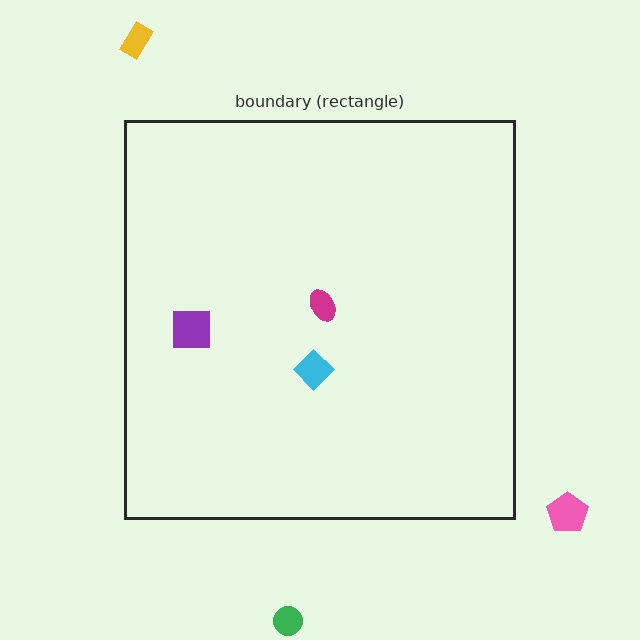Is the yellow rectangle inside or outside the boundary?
Outside.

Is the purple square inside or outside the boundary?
Inside.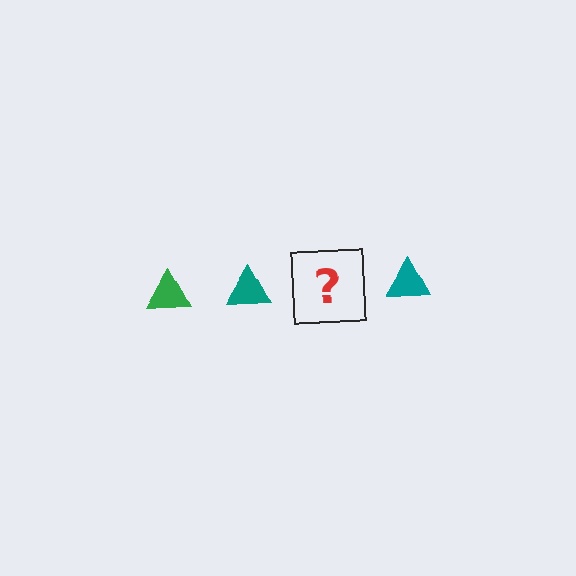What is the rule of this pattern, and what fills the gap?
The rule is that the pattern cycles through green, teal triangles. The gap should be filled with a green triangle.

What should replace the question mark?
The question mark should be replaced with a green triangle.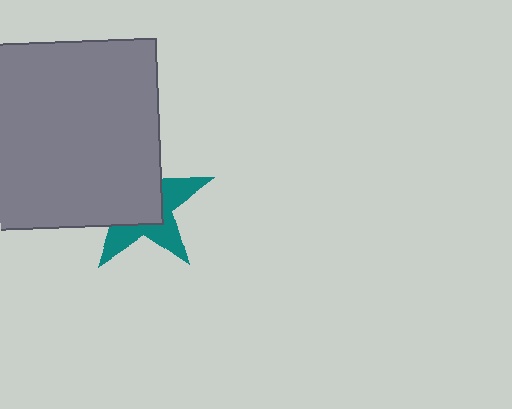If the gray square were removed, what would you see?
You would see the complete teal star.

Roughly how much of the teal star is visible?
A small part of it is visible (roughly 42%).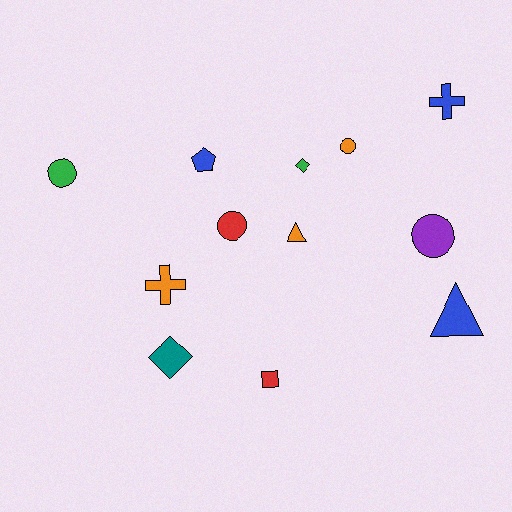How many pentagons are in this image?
There is 1 pentagon.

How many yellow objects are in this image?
There are no yellow objects.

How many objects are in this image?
There are 12 objects.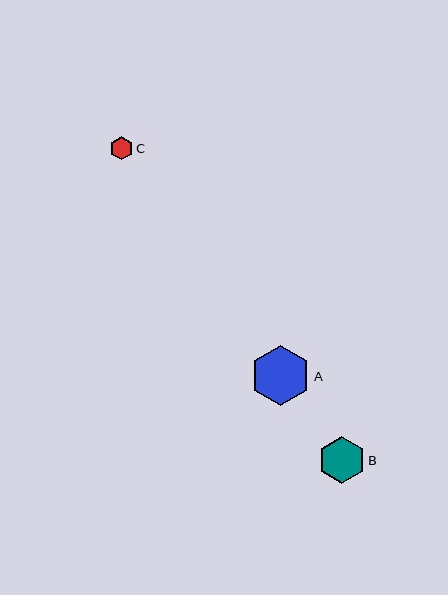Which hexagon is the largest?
Hexagon A is the largest with a size of approximately 61 pixels.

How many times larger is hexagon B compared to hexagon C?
Hexagon B is approximately 2.0 times the size of hexagon C.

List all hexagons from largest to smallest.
From largest to smallest: A, B, C.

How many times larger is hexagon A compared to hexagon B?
Hexagon A is approximately 1.3 times the size of hexagon B.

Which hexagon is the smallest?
Hexagon C is the smallest with a size of approximately 23 pixels.